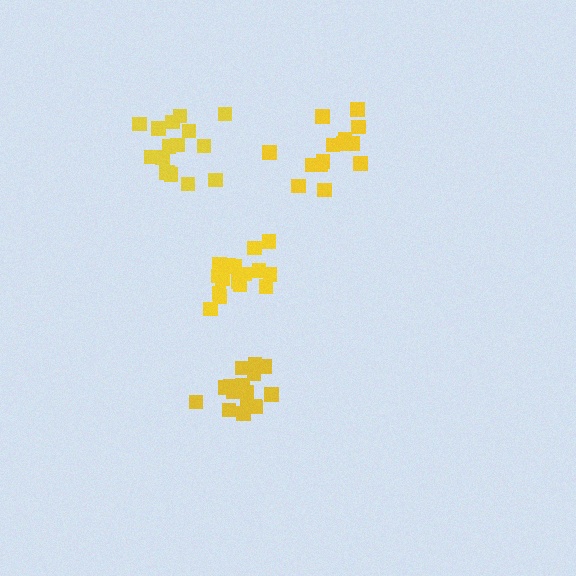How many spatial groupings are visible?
There are 4 spatial groupings.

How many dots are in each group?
Group 1: 16 dots, Group 2: 16 dots, Group 3: 14 dots, Group 4: 16 dots (62 total).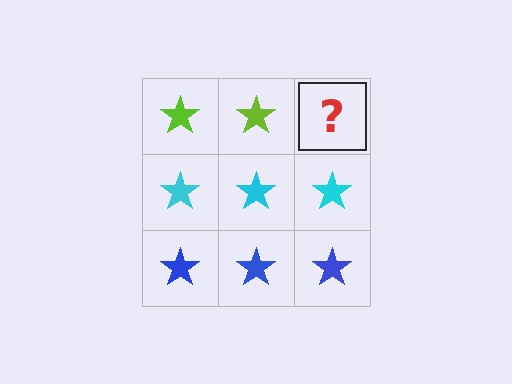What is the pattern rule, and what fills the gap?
The rule is that each row has a consistent color. The gap should be filled with a lime star.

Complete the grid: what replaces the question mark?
The question mark should be replaced with a lime star.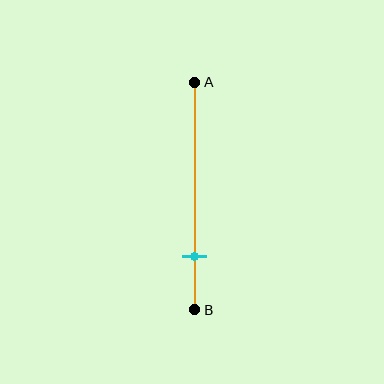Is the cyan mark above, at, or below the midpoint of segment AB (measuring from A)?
The cyan mark is below the midpoint of segment AB.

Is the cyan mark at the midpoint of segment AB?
No, the mark is at about 75% from A, not at the 50% midpoint.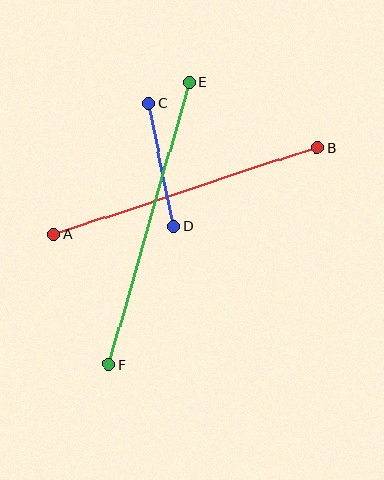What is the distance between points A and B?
The distance is approximately 278 pixels.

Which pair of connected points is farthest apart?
Points E and F are farthest apart.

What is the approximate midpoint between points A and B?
The midpoint is at approximately (185, 191) pixels.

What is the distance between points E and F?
The distance is approximately 293 pixels.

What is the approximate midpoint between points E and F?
The midpoint is at approximately (149, 223) pixels.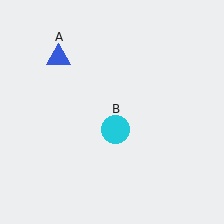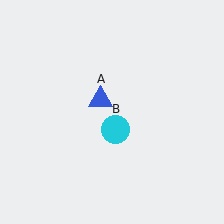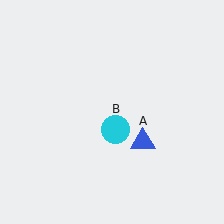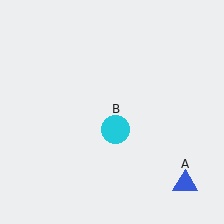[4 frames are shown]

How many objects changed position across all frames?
1 object changed position: blue triangle (object A).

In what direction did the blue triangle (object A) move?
The blue triangle (object A) moved down and to the right.